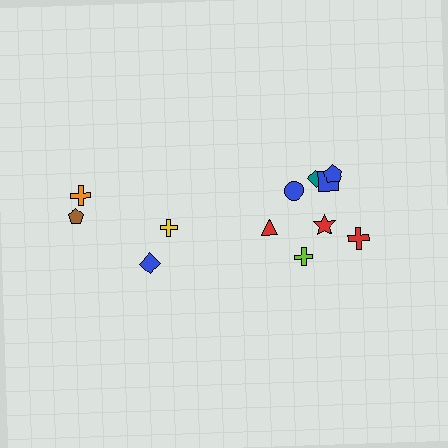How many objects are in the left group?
There are 4 objects.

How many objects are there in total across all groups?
There are 12 objects.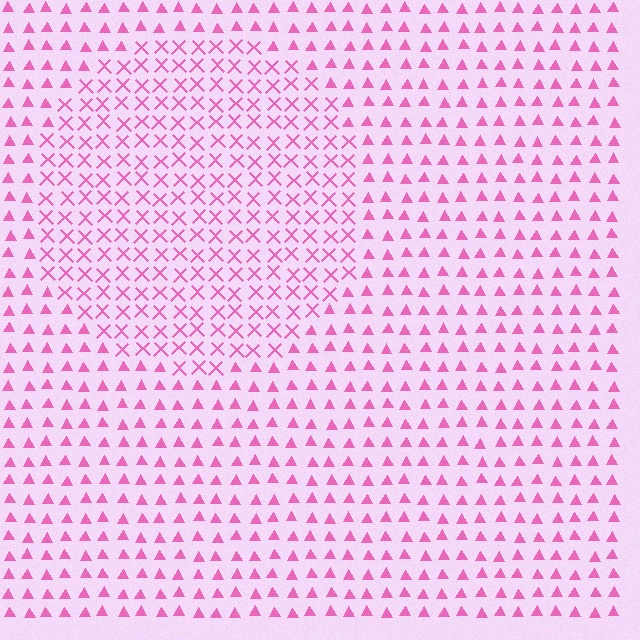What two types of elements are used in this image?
The image uses X marks inside the circle region and triangles outside it.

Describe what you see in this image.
The image is filled with small pink elements arranged in a uniform grid. A circle-shaped region contains X marks, while the surrounding area contains triangles. The boundary is defined purely by the change in element shape.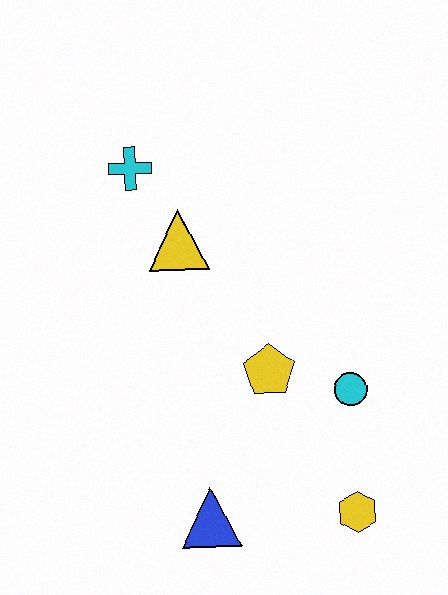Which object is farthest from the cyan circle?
The cyan cross is farthest from the cyan circle.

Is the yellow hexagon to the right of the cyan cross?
Yes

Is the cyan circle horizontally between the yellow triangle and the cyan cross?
No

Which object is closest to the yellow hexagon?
The cyan circle is closest to the yellow hexagon.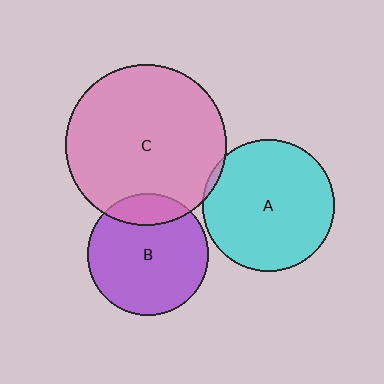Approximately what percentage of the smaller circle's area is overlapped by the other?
Approximately 5%.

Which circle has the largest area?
Circle C (pink).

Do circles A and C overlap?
Yes.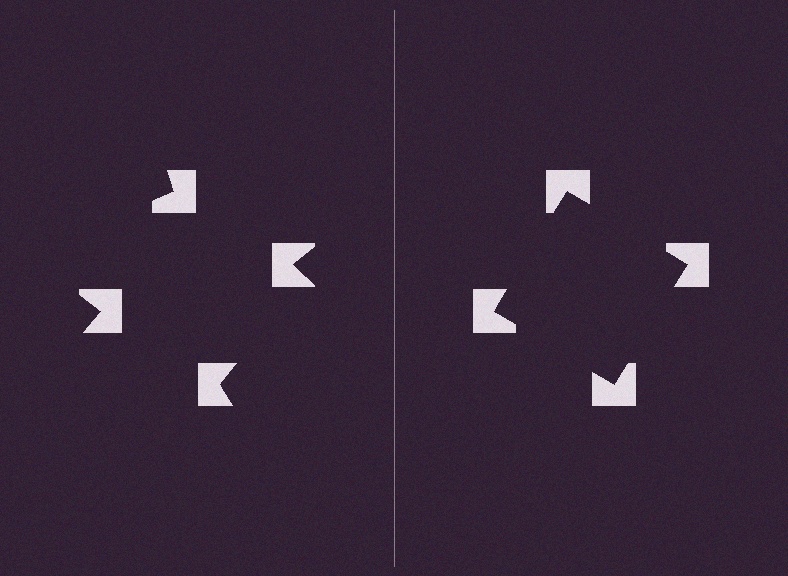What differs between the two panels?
The notched squares are positioned identically on both sides; only the wedge orientations differ. On the right they align to a square; on the left they are misaligned.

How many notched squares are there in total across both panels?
8 — 4 on each side.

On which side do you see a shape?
An illusory square appears on the right side. On the left side the wedge cuts are rotated, so no coherent shape forms.